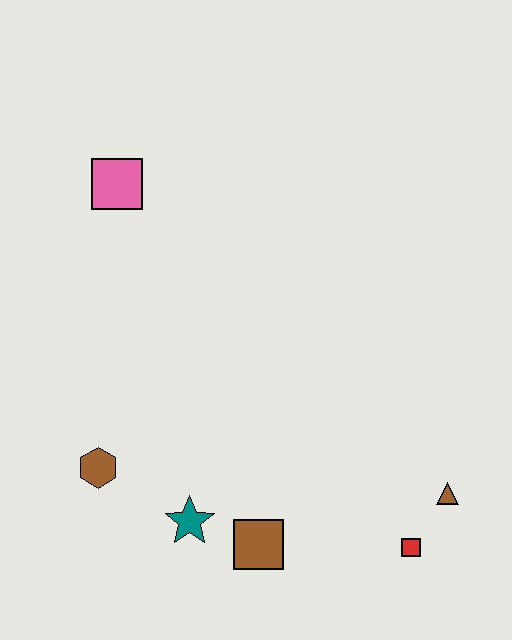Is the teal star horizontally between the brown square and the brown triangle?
No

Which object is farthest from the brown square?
The pink square is farthest from the brown square.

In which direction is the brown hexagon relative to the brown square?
The brown hexagon is to the left of the brown square.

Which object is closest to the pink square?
The brown hexagon is closest to the pink square.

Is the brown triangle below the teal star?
No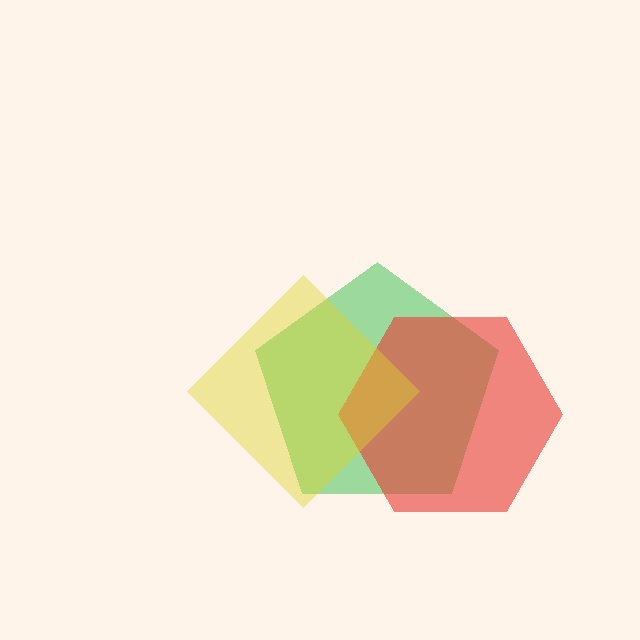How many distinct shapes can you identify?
There are 3 distinct shapes: a green pentagon, a red hexagon, a yellow diamond.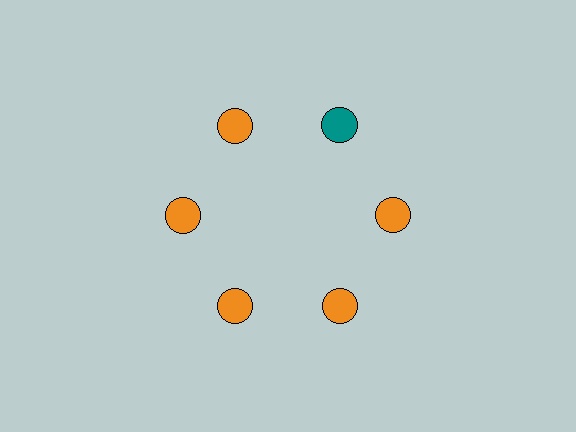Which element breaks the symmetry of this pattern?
The teal circle at roughly the 1 o'clock position breaks the symmetry. All other shapes are orange circles.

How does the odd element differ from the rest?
It has a different color: teal instead of orange.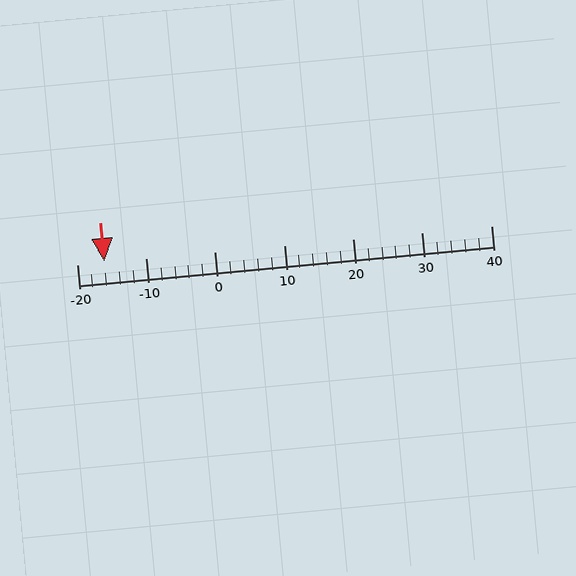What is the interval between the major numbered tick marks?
The major tick marks are spaced 10 units apart.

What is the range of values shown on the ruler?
The ruler shows values from -20 to 40.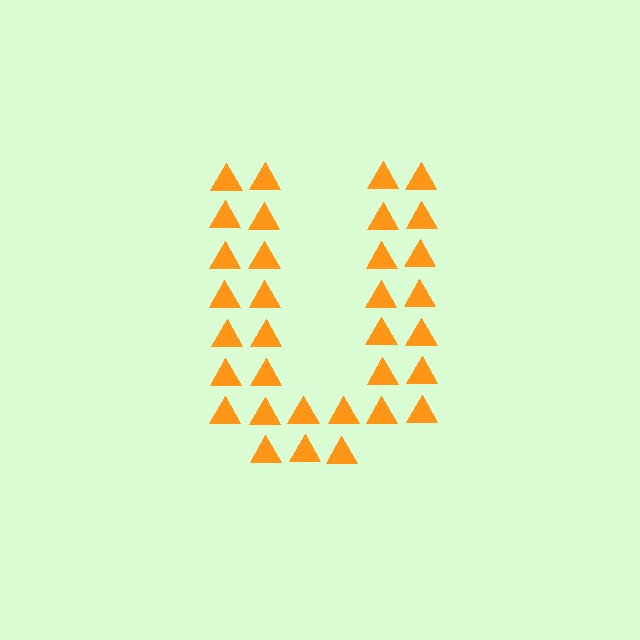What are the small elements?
The small elements are triangles.